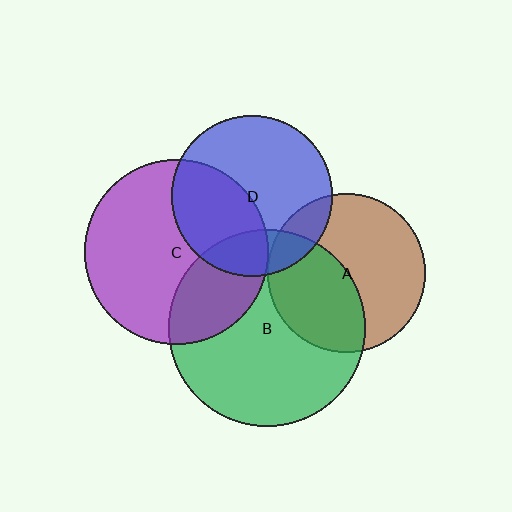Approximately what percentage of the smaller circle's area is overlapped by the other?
Approximately 40%.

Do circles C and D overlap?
Yes.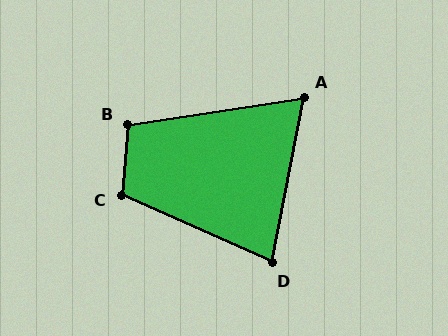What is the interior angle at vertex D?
Approximately 77 degrees (acute).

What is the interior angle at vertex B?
Approximately 103 degrees (obtuse).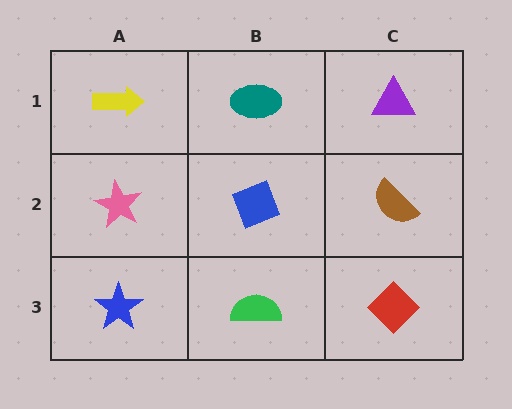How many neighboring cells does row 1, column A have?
2.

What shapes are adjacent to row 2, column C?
A purple triangle (row 1, column C), a red diamond (row 3, column C), a blue diamond (row 2, column B).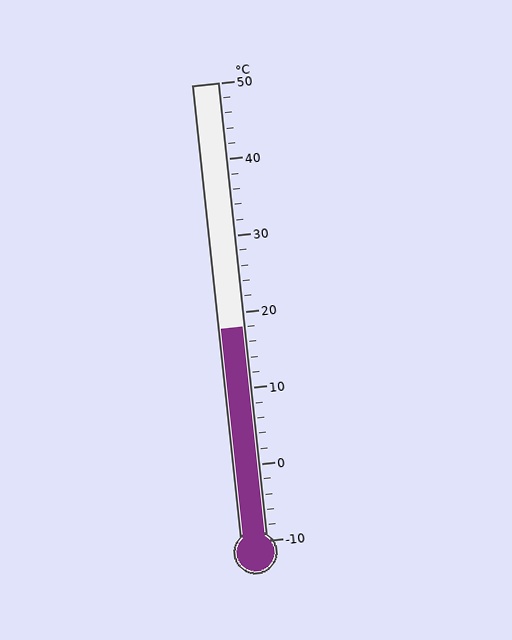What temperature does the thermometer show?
The thermometer shows approximately 18°C.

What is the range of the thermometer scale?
The thermometer scale ranges from -10°C to 50°C.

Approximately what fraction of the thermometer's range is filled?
The thermometer is filled to approximately 45% of its range.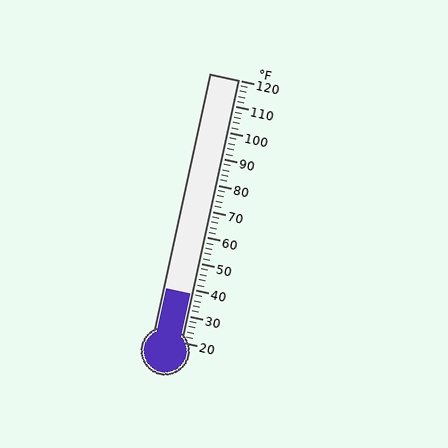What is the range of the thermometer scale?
The thermometer scale ranges from 20°F to 120°F.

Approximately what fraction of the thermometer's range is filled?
The thermometer is filled to approximately 20% of its range.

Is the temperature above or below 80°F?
The temperature is below 80°F.